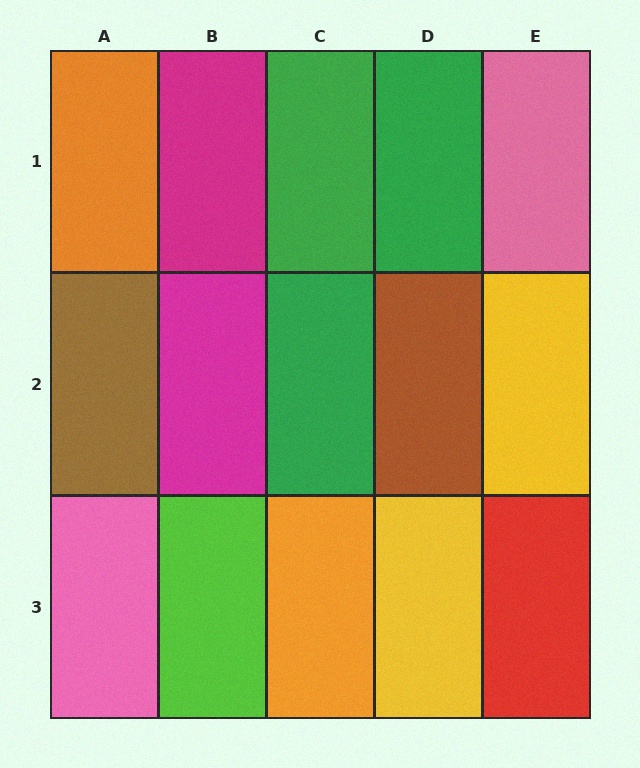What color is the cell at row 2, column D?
Brown.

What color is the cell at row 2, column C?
Green.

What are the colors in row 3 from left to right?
Pink, lime, orange, yellow, red.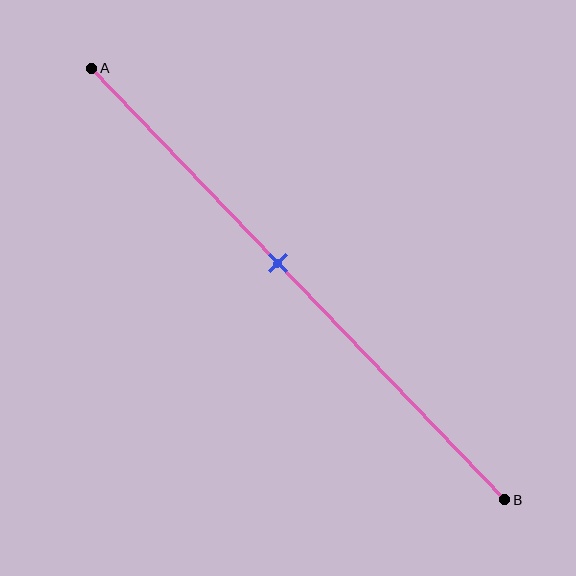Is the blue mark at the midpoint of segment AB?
No, the mark is at about 45% from A, not at the 50% midpoint.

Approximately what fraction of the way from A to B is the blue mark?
The blue mark is approximately 45% of the way from A to B.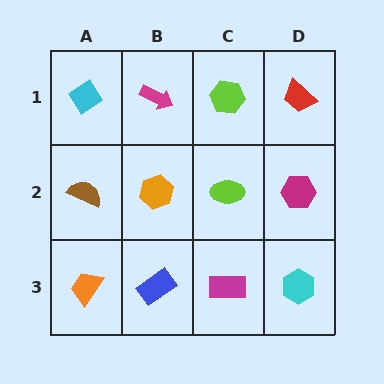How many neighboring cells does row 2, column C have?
4.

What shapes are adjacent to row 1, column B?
An orange hexagon (row 2, column B), a cyan diamond (row 1, column A), a lime hexagon (row 1, column C).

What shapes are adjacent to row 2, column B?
A magenta arrow (row 1, column B), a blue rectangle (row 3, column B), a brown semicircle (row 2, column A), a lime ellipse (row 2, column C).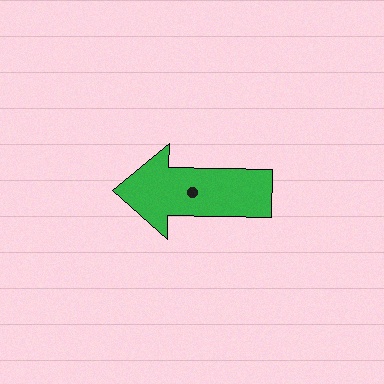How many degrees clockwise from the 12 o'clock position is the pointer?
Approximately 271 degrees.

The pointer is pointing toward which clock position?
Roughly 9 o'clock.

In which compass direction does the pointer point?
West.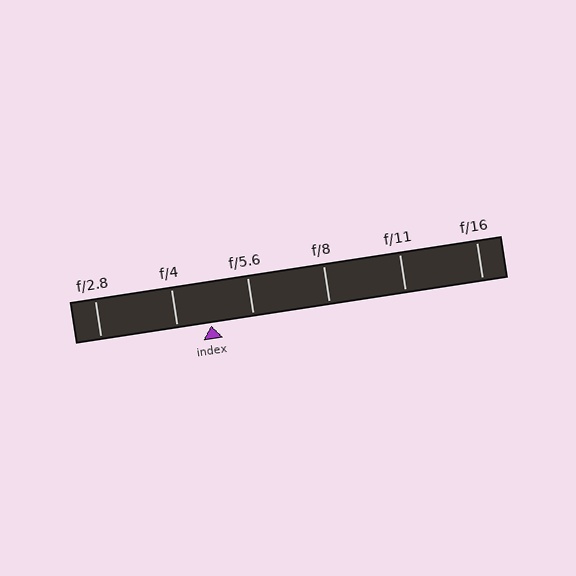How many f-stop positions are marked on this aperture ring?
There are 6 f-stop positions marked.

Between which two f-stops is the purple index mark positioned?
The index mark is between f/4 and f/5.6.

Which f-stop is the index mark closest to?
The index mark is closest to f/4.